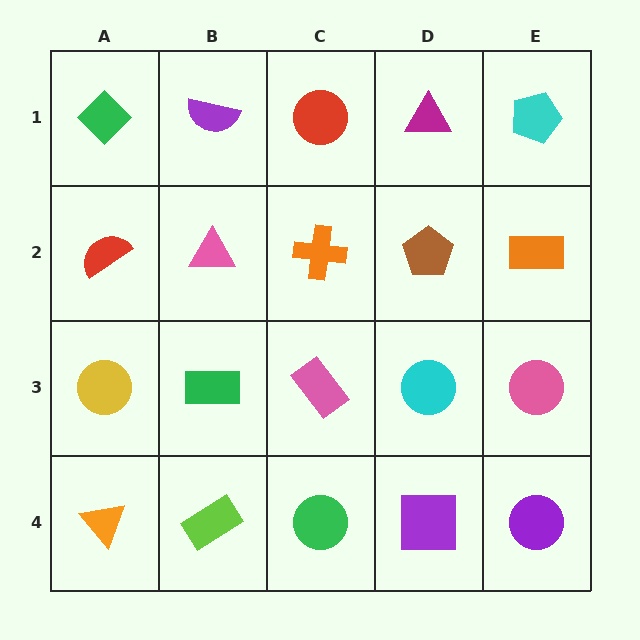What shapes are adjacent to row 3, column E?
An orange rectangle (row 2, column E), a purple circle (row 4, column E), a cyan circle (row 3, column D).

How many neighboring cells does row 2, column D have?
4.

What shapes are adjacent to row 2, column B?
A purple semicircle (row 1, column B), a green rectangle (row 3, column B), a red semicircle (row 2, column A), an orange cross (row 2, column C).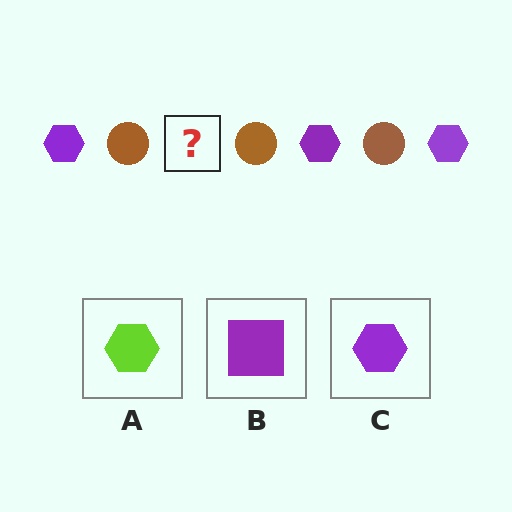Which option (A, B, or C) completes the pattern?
C.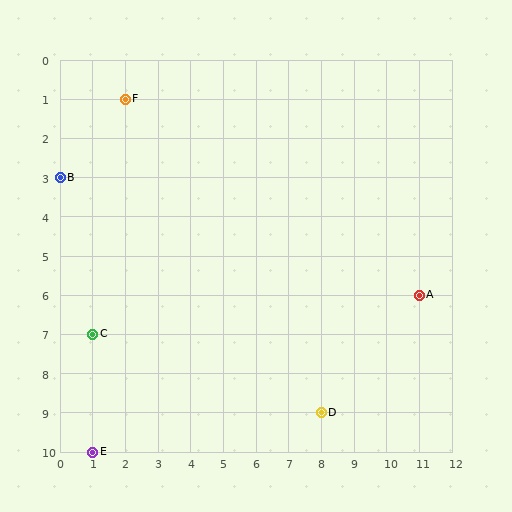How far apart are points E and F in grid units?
Points E and F are 1 column and 9 rows apart (about 9.1 grid units diagonally).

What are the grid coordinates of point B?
Point B is at grid coordinates (0, 3).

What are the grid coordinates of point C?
Point C is at grid coordinates (1, 7).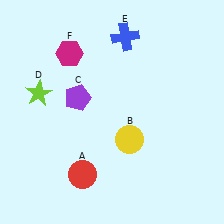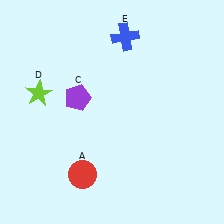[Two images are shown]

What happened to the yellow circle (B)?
The yellow circle (B) was removed in Image 2. It was in the bottom-right area of Image 1.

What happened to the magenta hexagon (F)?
The magenta hexagon (F) was removed in Image 2. It was in the top-left area of Image 1.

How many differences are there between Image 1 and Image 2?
There are 2 differences between the two images.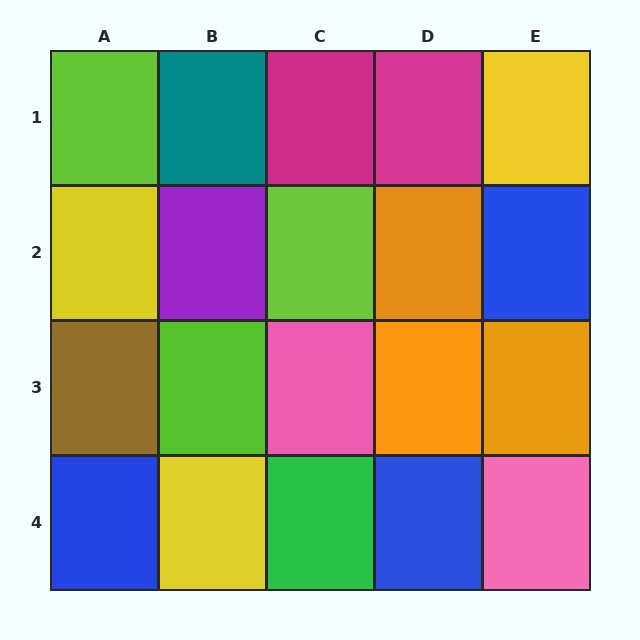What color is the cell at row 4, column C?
Green.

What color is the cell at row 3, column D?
Orange.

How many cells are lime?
3 cells are lime.